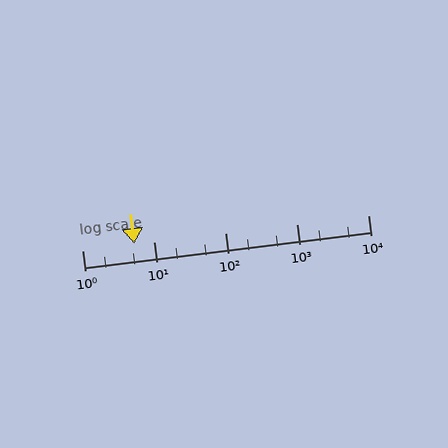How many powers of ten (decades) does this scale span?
The scale spans 4 decades, from 1 to 10000.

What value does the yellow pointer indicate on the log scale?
The pointer indicates approximately 5.4.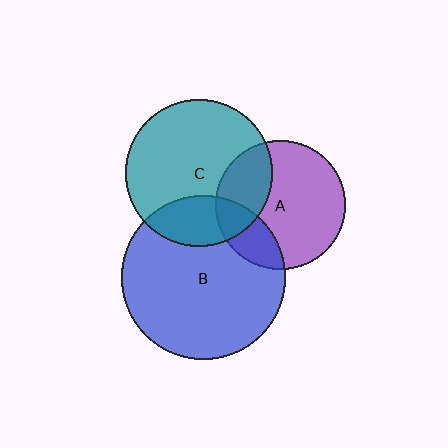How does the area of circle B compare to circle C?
Approximately 1.2 times.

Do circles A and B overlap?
Yes.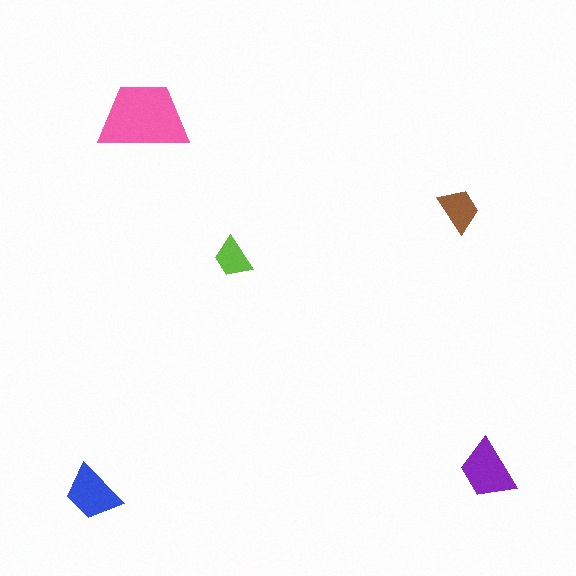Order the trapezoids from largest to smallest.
the pink one, the purple one, the blue one, the brown one, the lime one.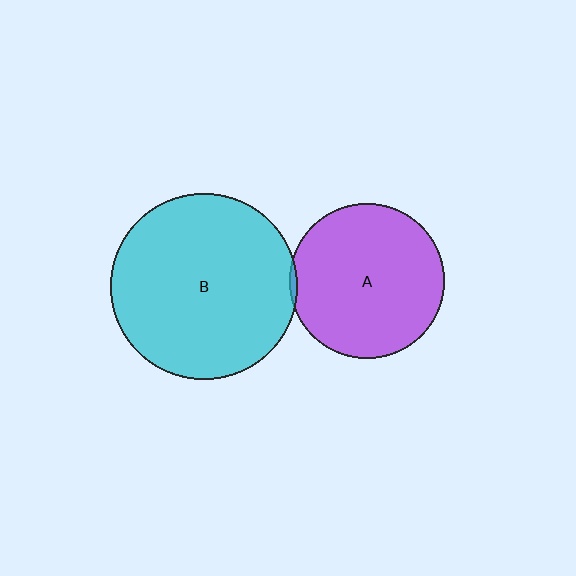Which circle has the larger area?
Circle B (cyan).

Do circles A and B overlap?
Yes.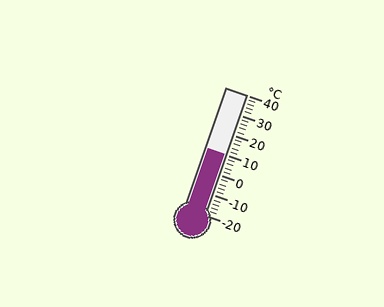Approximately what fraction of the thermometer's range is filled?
The thermometer is filled to approximately 50% of its range.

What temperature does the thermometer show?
The thermometer shows approximately 10°C.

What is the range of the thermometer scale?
The thermometer scale ranges from -20°C to 40°C.